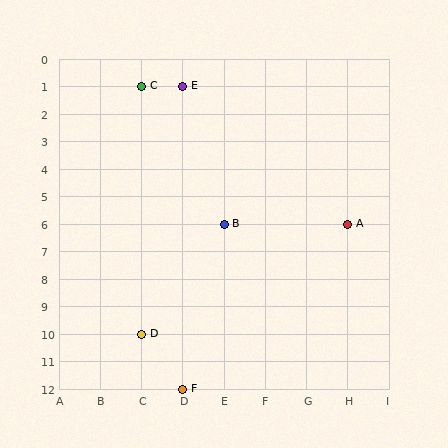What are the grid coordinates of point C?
Point C is at grid coordinates (C, 1).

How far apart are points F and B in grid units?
Points F and B are 1 column and 6 rows apart (about 6.1 grid units diagonally).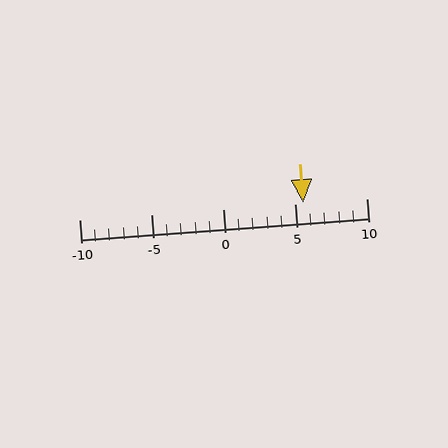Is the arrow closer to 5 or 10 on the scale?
The arrow is closer to 5.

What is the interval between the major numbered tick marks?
The major tick marks are spaced 5 units apart.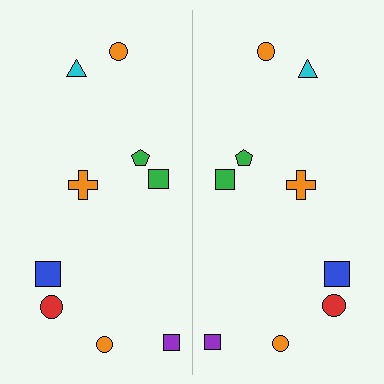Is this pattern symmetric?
Yes, this pattern has bilateral (reflection) symmetry.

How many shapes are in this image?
There are 18 shapes in this image.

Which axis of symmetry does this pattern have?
The pattern has a vertical axis of symmetry running through the center of the image.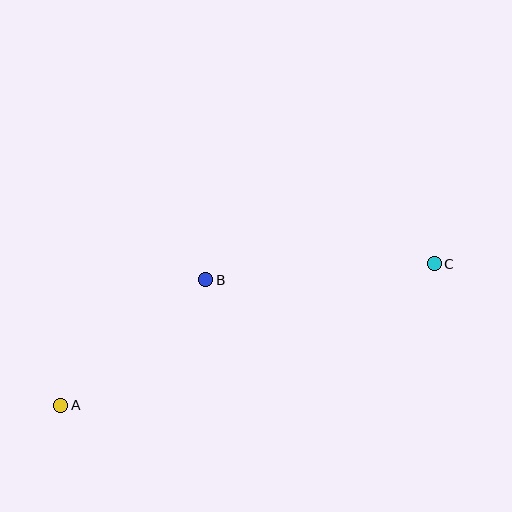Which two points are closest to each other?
Points A and B are closest to each other.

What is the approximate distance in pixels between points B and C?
The distance between B and C is approximately 229 pixels.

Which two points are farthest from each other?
Points A and C are farthest from each other.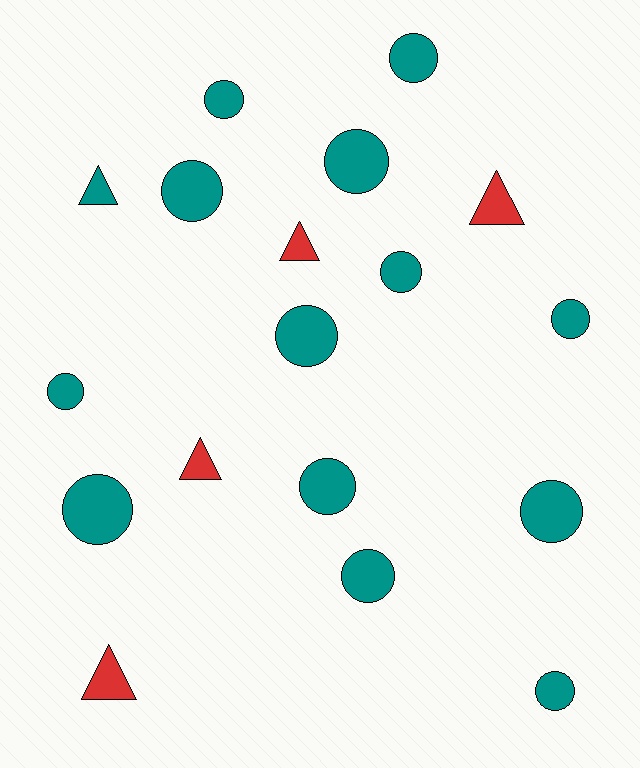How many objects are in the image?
There are 18 objects.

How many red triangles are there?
There are 4 red triangles.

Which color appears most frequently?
Teal, with 14 objects.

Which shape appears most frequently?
Circle, with 13 objects.